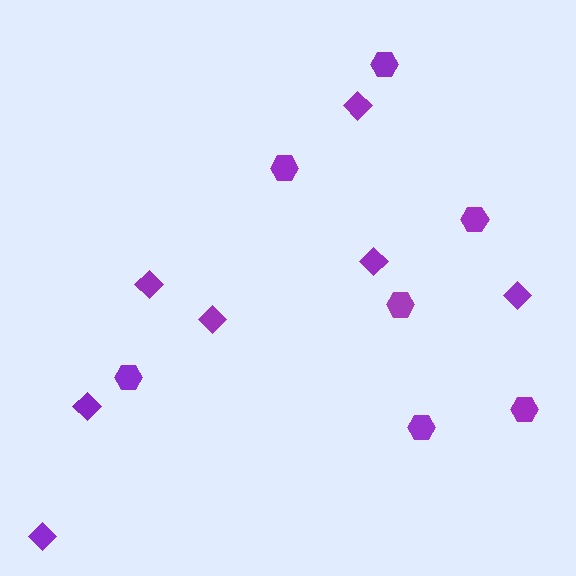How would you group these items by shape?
There are 2 groups: one group of diamonds (7) and one group of hexagons (7).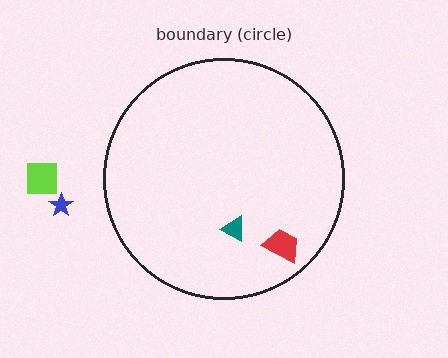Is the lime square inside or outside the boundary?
Outside.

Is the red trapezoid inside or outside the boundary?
Inside.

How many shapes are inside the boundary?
2 inside, 2 outside.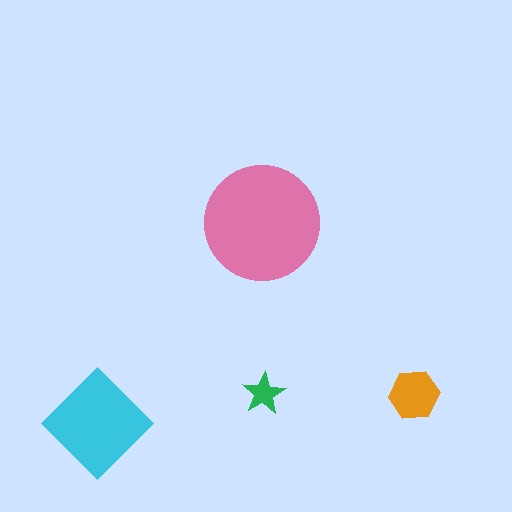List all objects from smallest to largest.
The green star, the orange hexagon, the cyan diamond, the pink circle.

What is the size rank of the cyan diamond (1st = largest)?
2nd.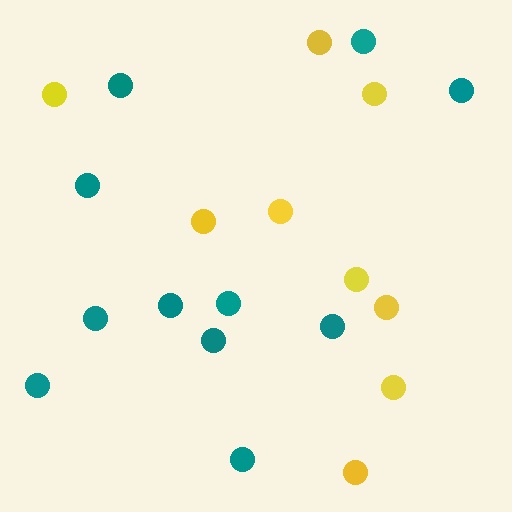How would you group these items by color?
There are 2 groups: one group of yellow circles (9) and one group of teal circles (11).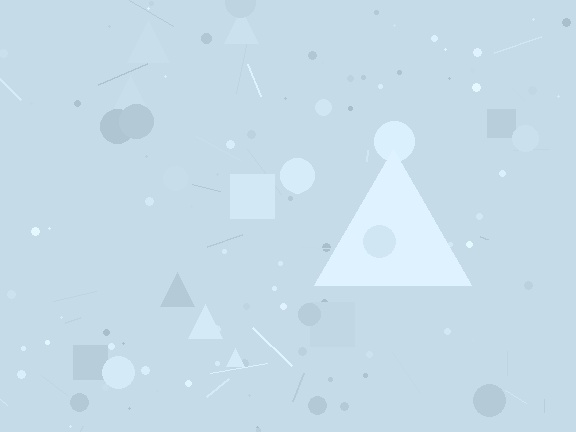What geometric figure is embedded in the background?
A triangle is embedded in the background.